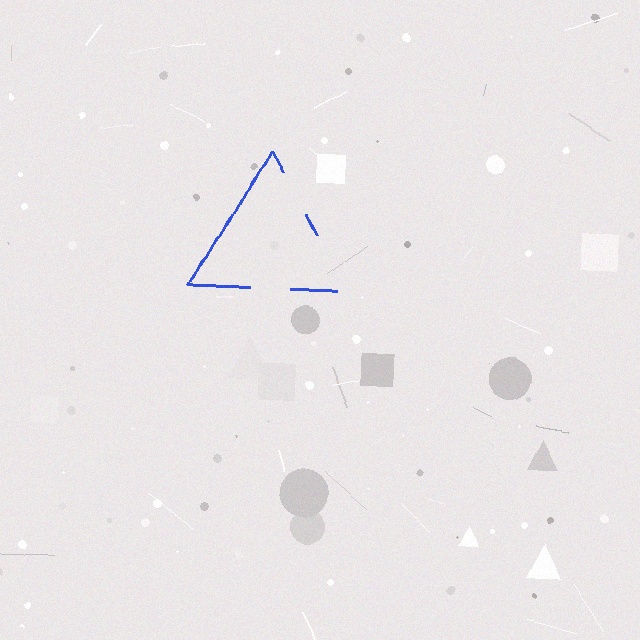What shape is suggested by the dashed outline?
The dashed outline suggests a triangle.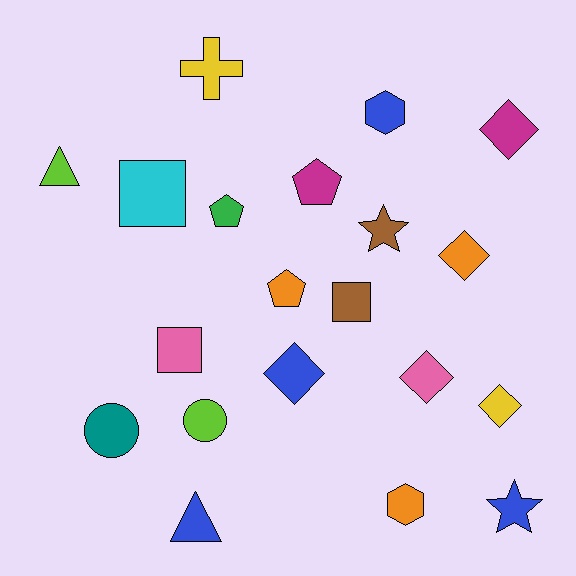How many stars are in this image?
There are 2 stars.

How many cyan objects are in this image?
There is 1 cyan object.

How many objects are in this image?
There are 20 objects.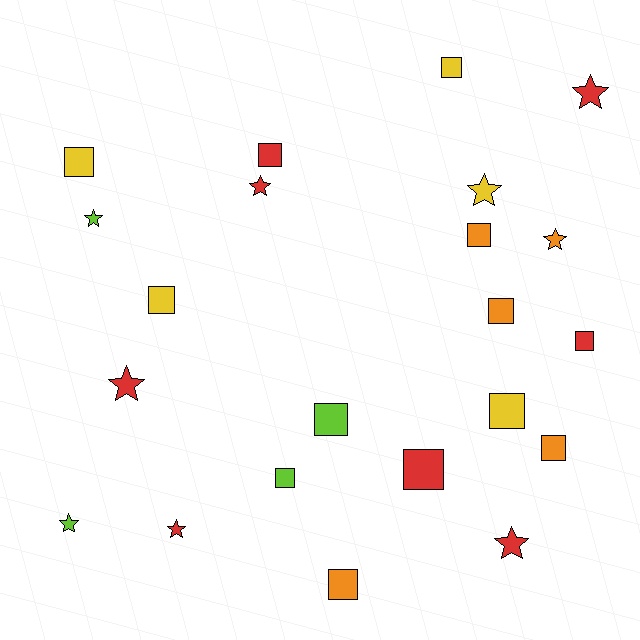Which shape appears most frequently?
Square, with 13 objects.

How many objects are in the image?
There are 22 objects.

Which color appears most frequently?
Red, with 8 objects.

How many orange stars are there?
There is 1 orange star.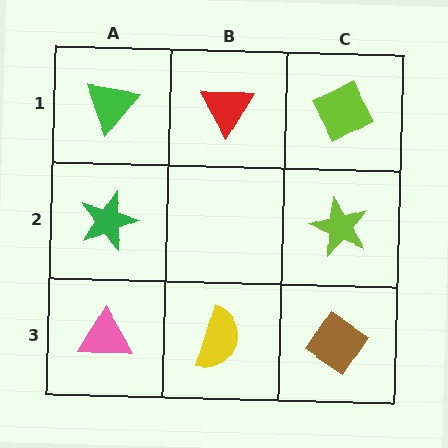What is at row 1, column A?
A green triangle.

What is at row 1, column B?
A red triangle.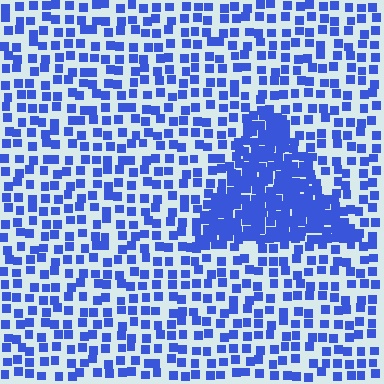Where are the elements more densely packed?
The elements are more densely packed inside the triangle boundary.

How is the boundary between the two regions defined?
The boundary is defined by a change in element density (approximately 2.5x ratio). All elements are the same color, size, and shape.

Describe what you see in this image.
The image contains small blue elements arranged at two different densities. A triangle-shaped region is visible where the elements are more densely packed than the surrounding area.